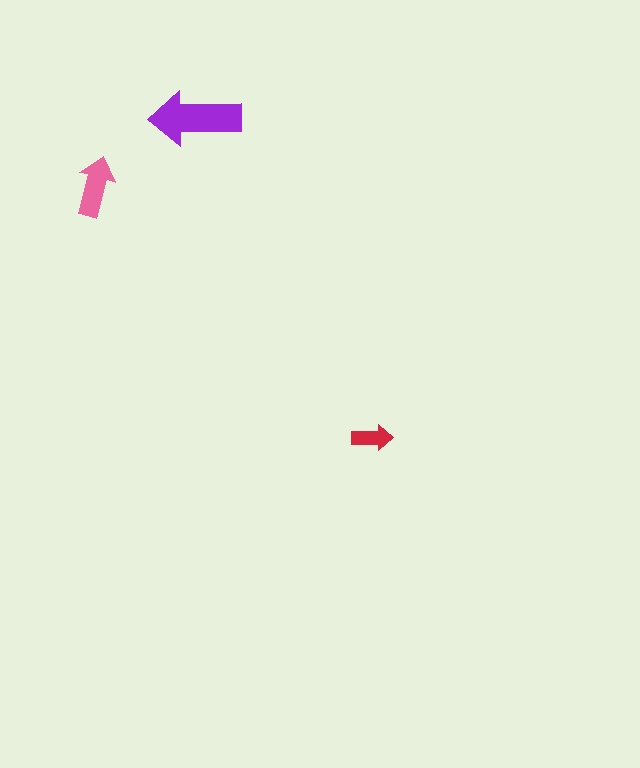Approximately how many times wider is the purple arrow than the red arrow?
About 2 times wider.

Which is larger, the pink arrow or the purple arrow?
The purple one.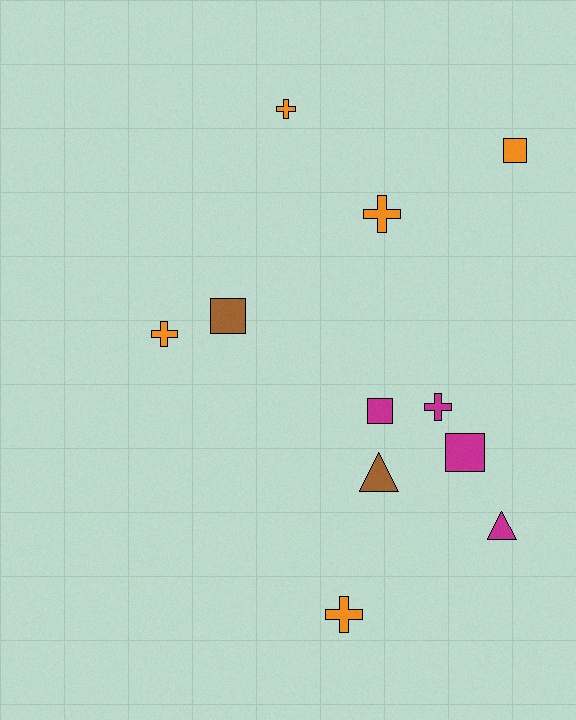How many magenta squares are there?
There are 2 magenta squares.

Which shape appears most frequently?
Cross, with 5 objects.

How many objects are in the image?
There are 11 objects.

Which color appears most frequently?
Orange, with 5 objects.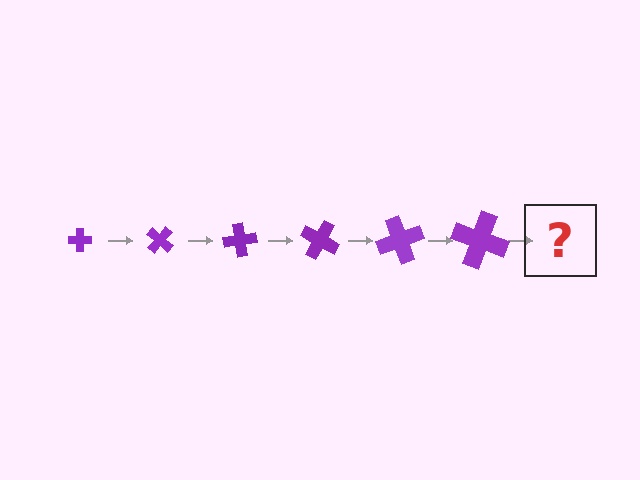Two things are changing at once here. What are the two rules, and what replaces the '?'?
The two rules are that the cross grows larger each step and it rotates 40 degrees each step. The '?' should be a cross, larger than the previous one and rotated 240 degrees from the start.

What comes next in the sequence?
The next element should be a cross, larger than the previous one and rotated 240 degrees from the start.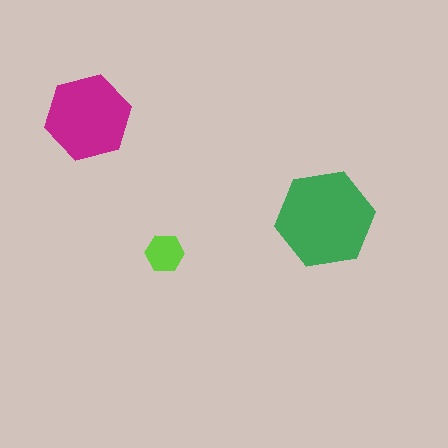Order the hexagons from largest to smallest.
the green one, the magenta one, the lime one.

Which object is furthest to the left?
The magenta hexagon is leftmost.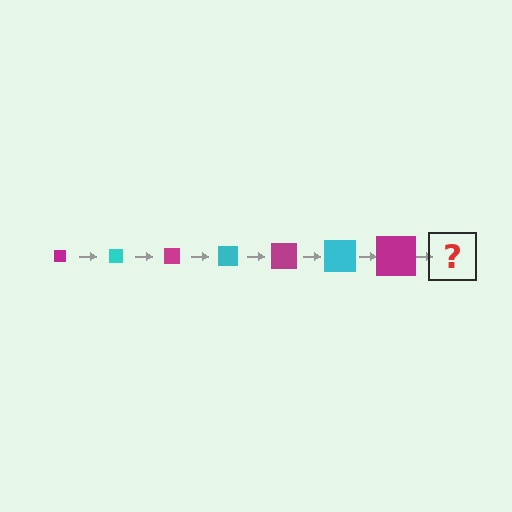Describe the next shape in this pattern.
It should be a cyan square, larger than the previous one.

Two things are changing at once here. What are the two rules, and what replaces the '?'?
The two rules are that the square grows larger each step and the color cycles through magenta and cyan. The '?' should be a cyan square, larger than the previous one.